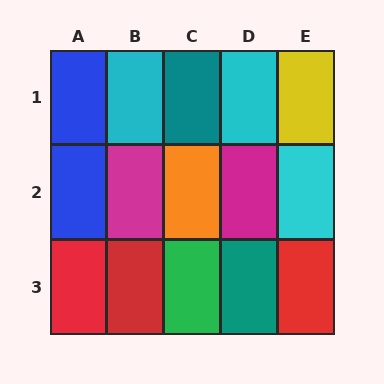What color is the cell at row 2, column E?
Cyan.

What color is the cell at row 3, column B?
Red.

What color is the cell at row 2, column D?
Magenta.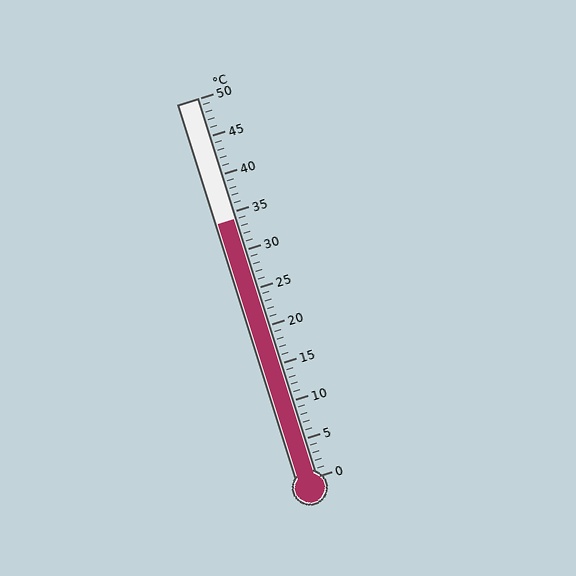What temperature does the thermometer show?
The thermometer shows approximately 34°C.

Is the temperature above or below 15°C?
The temperature is above 15°C.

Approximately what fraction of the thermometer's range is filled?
The thermometer is filled to approximately 70% of its range.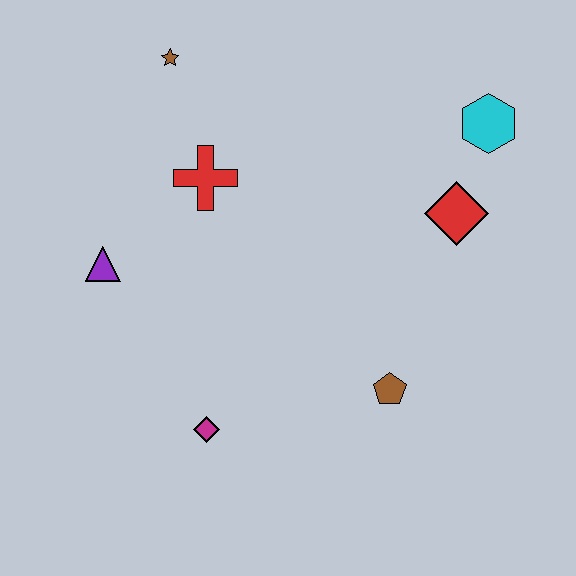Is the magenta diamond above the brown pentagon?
No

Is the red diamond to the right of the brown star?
Yes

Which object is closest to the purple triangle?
The red cross is closest to the purple triangle.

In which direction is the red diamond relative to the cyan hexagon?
The red diamond is below the cyan hexagon.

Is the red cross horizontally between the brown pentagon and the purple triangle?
Yes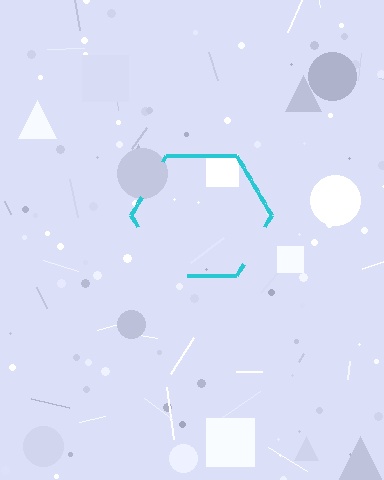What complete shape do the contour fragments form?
The contour fragments form a hexagon.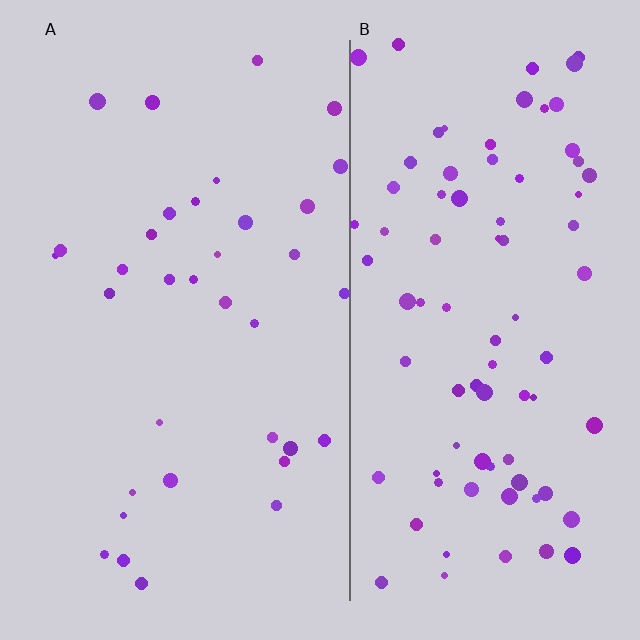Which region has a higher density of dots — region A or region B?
B (the right).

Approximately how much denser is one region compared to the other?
Approximately 2.4× — region B over region A.